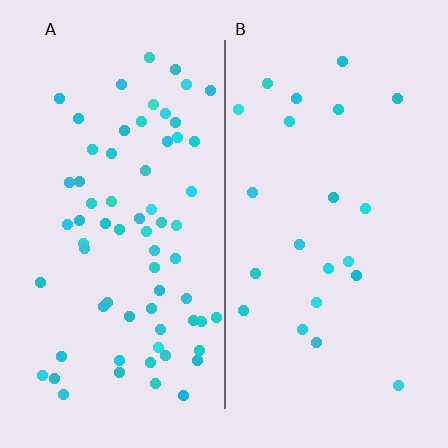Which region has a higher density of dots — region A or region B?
A (the left).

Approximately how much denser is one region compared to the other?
Approximately 3.0× — region A over region B.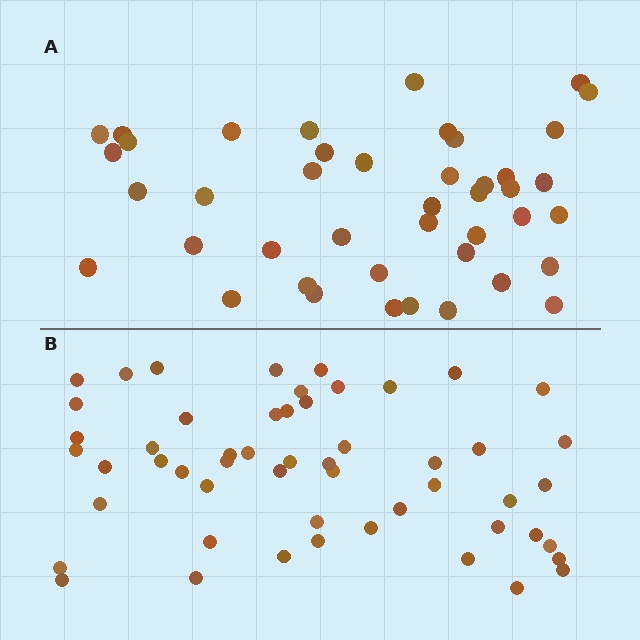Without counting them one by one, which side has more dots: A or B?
Region B (the bottom region) has more dots.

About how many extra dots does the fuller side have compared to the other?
Region B has roughly 10 or so more dots than region A.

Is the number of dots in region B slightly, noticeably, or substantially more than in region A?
Region B has only slightly more — the two regions are fairly close. The ratio is roughly 1.2 to 1.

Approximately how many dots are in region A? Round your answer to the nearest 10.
About 40 dots. (The exact count is 43, which rounds to 40.)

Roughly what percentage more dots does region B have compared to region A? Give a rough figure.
About 25% more.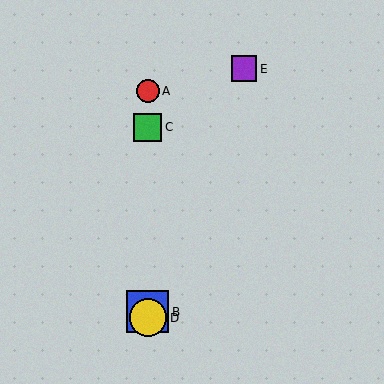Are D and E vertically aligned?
No, D is at x≈148 and E is at x≈244.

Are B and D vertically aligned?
Yes, both are at x≈148.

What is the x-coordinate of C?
Object C is at x≈148.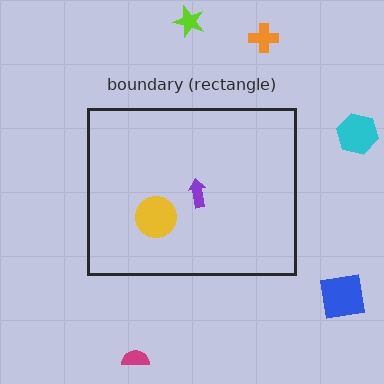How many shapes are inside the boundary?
2 inside, 5 outside.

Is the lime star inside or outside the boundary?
Outside.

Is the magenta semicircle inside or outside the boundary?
Outside.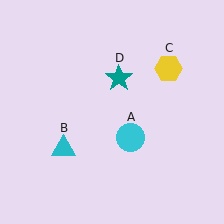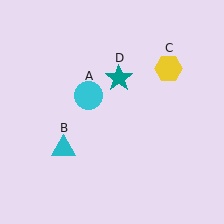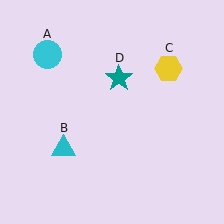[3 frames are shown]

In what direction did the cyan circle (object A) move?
The cyan circle (object A) moved up and to the left.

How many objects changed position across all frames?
1 object changed position: cyan circle (object A).